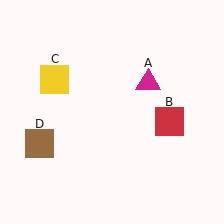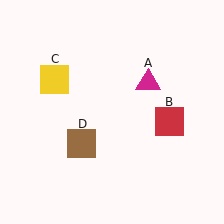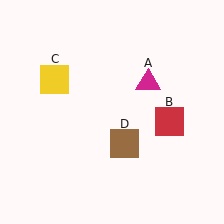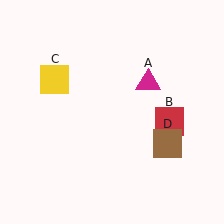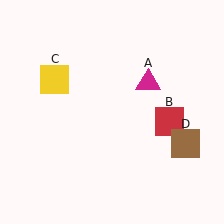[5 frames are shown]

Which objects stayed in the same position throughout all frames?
Magenta triangle (object A) and red square (object B) and yellow square (object C) remained stationary.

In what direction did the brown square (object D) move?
The brown square (object D) moved right.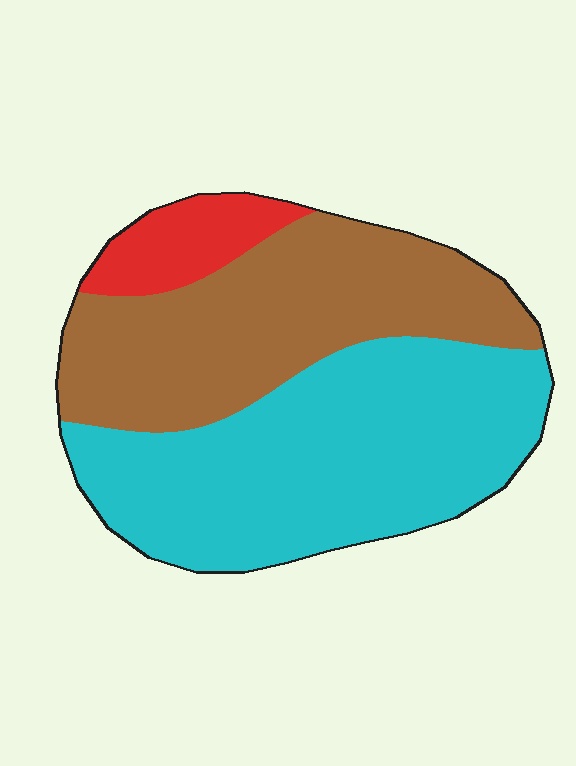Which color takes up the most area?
Cyan, at roughly 50%.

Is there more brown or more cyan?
Cyan.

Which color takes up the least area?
Red, at roughly 10%.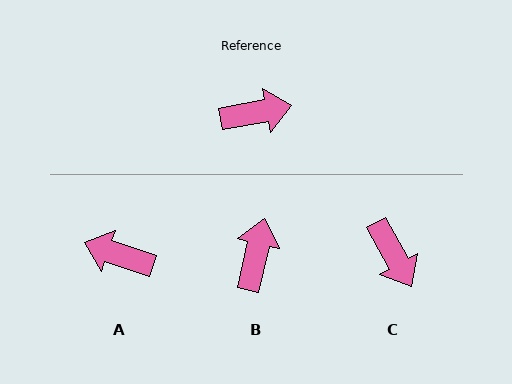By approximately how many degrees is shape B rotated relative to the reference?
Approximately 67 degrees counter-clockwise.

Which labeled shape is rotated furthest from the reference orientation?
A, about 151 degrees away.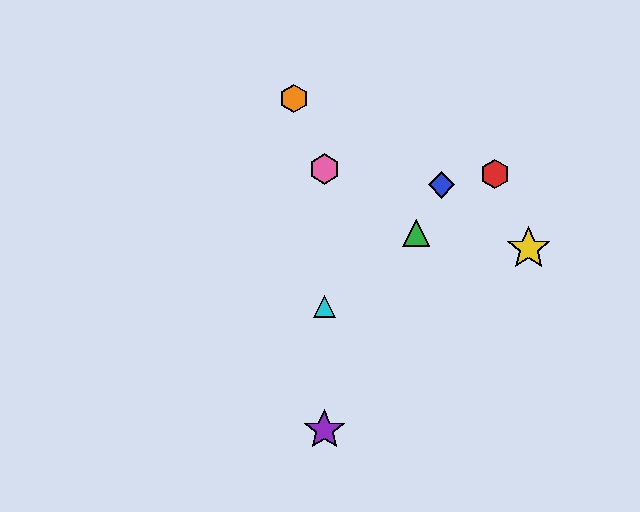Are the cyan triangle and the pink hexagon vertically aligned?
Yes, both are at x≈324.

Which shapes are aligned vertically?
The purple star, the cyan triangle, the pink hexagon are aligned vertically.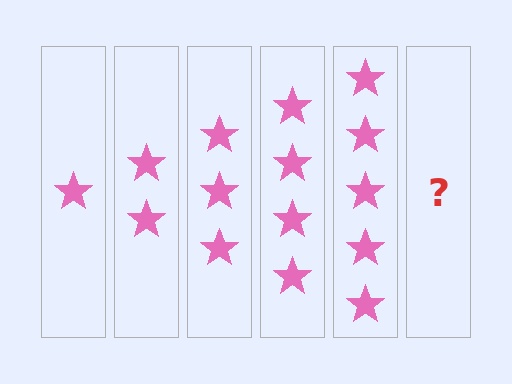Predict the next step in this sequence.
The next step is 6 stars.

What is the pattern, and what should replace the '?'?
The pattern is that each step adds one more star. The '?' should be 6 stars.